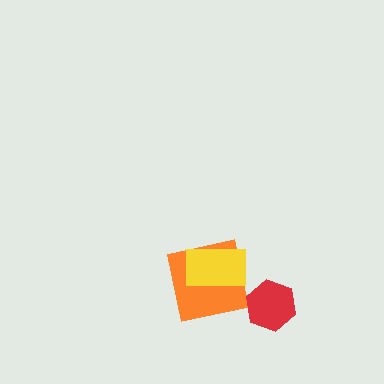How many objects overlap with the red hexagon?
0 objects overlap with the red hexagon.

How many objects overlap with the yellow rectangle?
1 object overlaps with the yellow rectangle.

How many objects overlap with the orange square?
1 object overlaps with the orange square.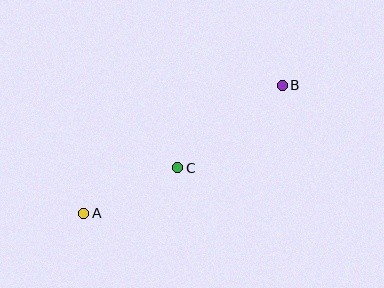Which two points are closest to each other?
Points A and C are closest to each other.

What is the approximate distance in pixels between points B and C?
The distance between B and C is approximately 133 pixels.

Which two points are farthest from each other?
Points A and B are farthest from each other.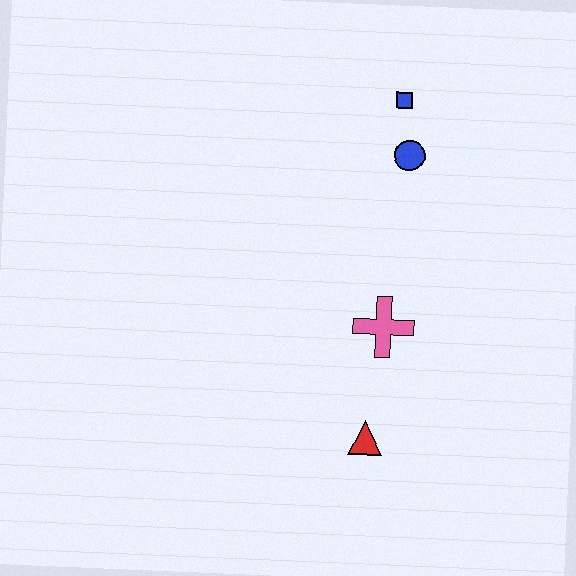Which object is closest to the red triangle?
The pink cross is closest to the red triangle.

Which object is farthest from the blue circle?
The red triangle is farthest from the blue circle.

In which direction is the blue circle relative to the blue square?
The blue circle is below the blue square.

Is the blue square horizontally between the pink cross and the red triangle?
No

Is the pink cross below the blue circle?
Yes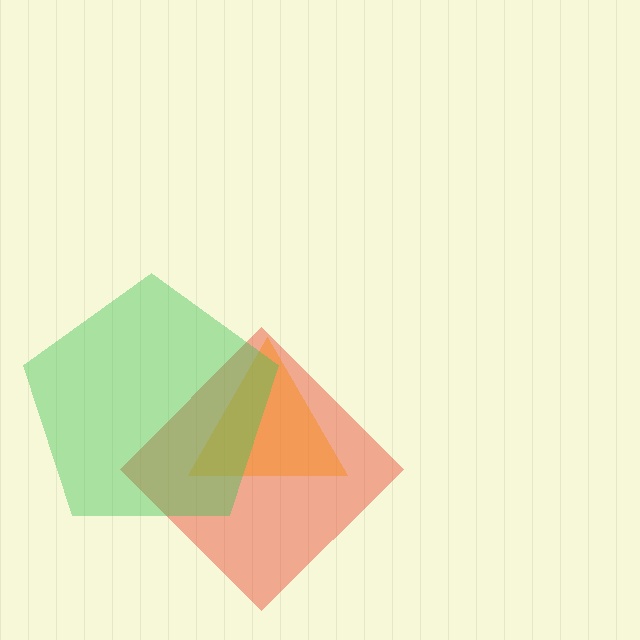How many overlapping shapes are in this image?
There are 3 overlapping shapes in the image.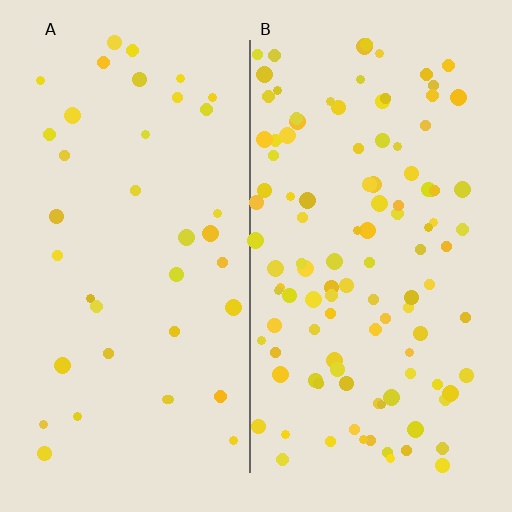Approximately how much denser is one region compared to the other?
Approximately 2.9× — region B over region A.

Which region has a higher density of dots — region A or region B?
B (the right).